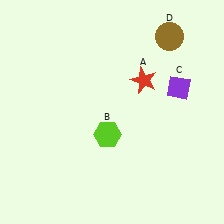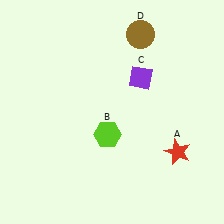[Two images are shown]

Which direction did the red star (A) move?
The red star (A) moved down.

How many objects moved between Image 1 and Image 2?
3 objects moved between the two images.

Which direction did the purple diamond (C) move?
The purple diamond (C) moved left.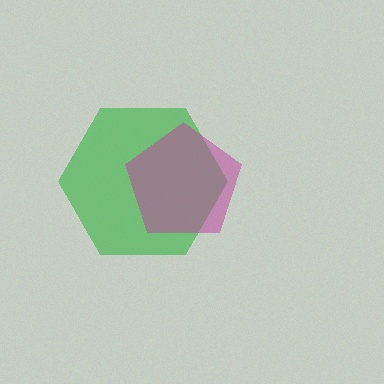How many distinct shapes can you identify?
There are 2 distinct shapes: a green hexagon, a magenta pentagon.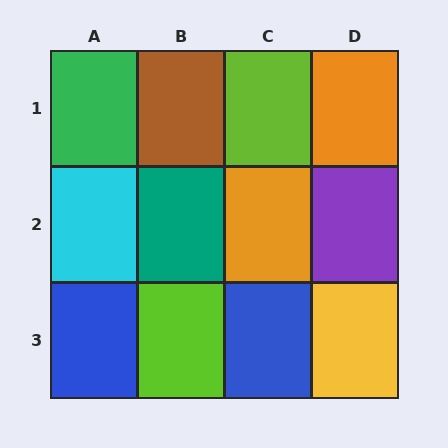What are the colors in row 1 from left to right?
Green, brown, lime, orange.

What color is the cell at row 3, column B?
Lime.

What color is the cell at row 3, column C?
Blue.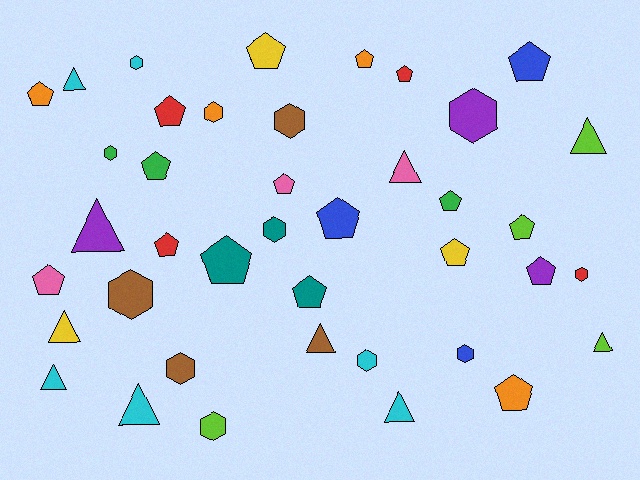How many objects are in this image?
There are 40 objects.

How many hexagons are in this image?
There are 12 hexagons.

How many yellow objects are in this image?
There are 3 yellow objects.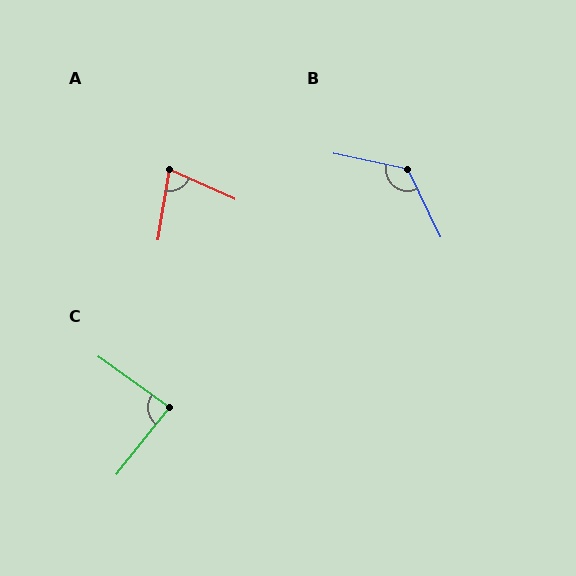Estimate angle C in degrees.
Approximately 88 degrees.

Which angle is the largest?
B, at approximately 128 degrees.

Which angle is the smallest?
A, at approximately 75 degrees.